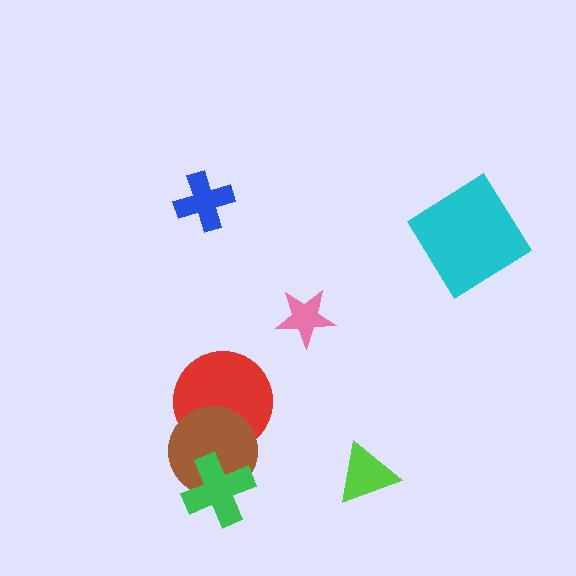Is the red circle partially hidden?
Yes, it is partially covered by another shape.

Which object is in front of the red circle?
The brown circle is in front of the red circle.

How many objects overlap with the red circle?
1 object overlaps with the red circle.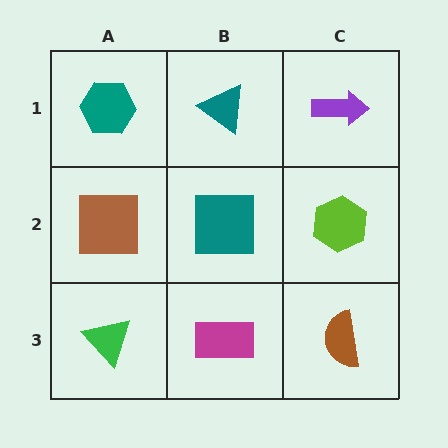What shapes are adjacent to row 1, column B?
A teal square (row 2, column B), a teal hexagon (row 1, column A), a purple arrow (row 1, column C).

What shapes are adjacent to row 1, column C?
A lime hexagon (row 2, column C), a teal triangle (row 1, column B).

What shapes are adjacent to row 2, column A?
A teal hexagon (row 1, column A), a green triangle (row 3, column A), a teal square (row 2, column B).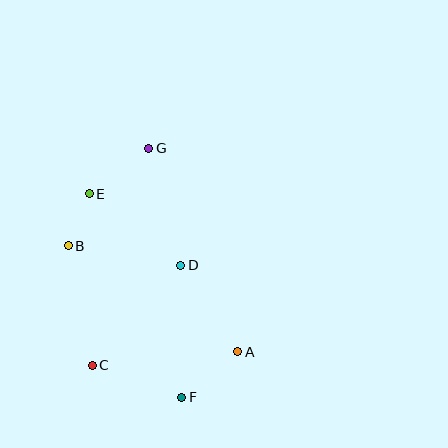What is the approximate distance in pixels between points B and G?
The distance between B and G is approximately 127 pixels.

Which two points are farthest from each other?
Points F and G are farthest from each other.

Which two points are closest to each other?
Points B and E are closest to each other.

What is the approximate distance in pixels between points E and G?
The distance between E and G is approximately 75 pixels.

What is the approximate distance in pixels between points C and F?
The distance between C and F is approximately 95 pixels.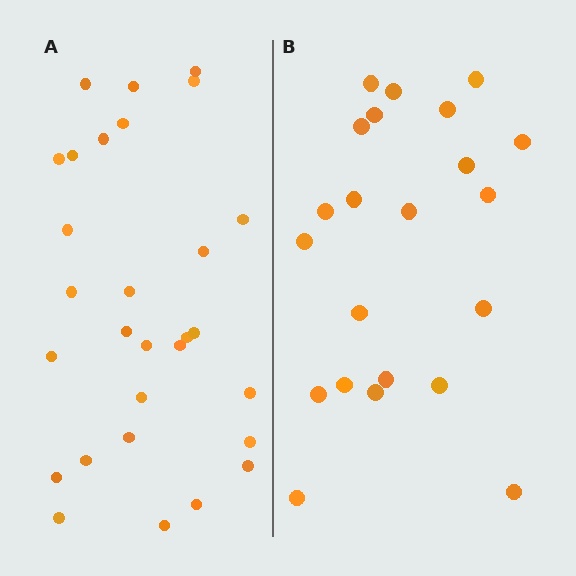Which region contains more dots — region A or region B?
Region A (the left region) has more dots.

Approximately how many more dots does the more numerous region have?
Region A has roughly 8 or so more dots than region B.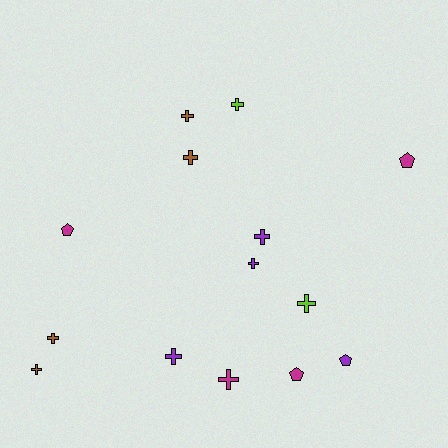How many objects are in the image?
There are 14 objects.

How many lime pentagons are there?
There are no lime pentagons.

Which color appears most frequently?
Magenta, with 4 objects.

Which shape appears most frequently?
Cross, with 10 objects.